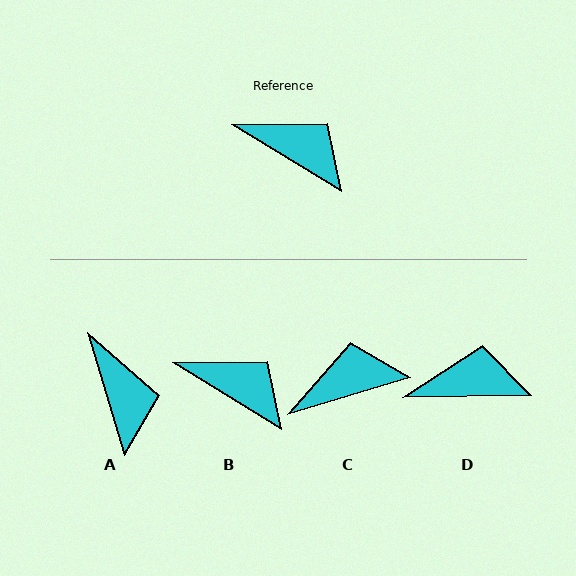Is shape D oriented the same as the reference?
No, it is off by about 32 degrees.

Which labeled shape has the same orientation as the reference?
B.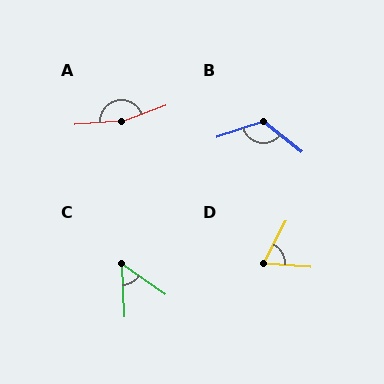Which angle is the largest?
A, at approximately 164 degrees.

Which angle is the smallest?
C, at approximately 52 degrees.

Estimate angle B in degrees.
Approximately 123 degrees.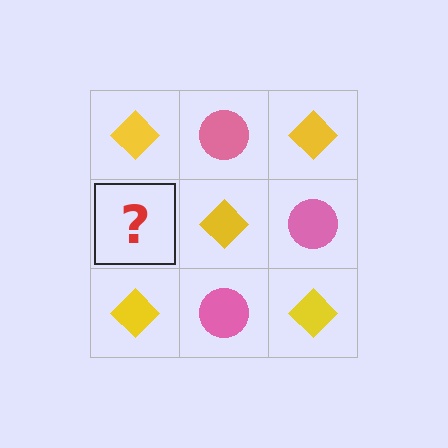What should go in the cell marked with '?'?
The missing cell should contain a pink circle.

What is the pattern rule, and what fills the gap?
The rule is that it alternates yellow diamond and pink circle in a checkerboard pattern. The gap should be filled with a pink circle.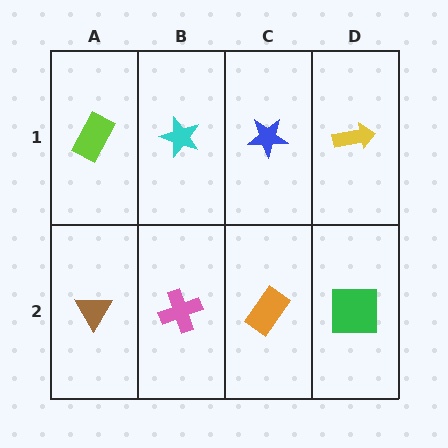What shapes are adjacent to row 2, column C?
A blue star (row 1, column C), a pink cross (row 2, column B), a green square (row 2, column D).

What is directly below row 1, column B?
A pink cross.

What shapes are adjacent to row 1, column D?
A green square (row 2, column D), a blue star (row 1, column C).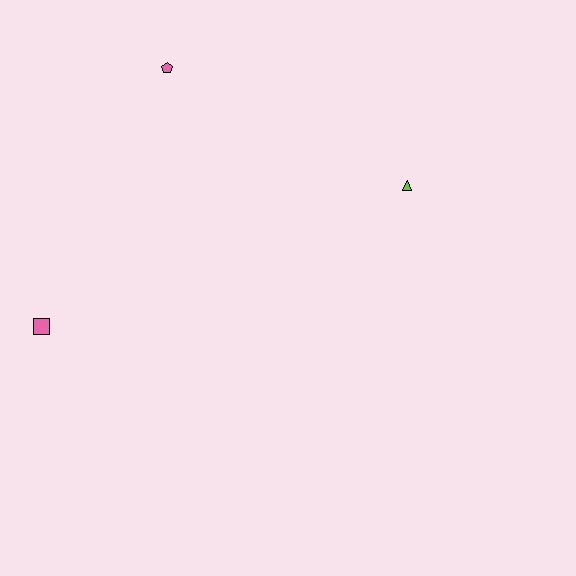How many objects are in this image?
There are 3 objects.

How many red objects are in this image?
There are no red objects.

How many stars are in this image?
There are no stars.